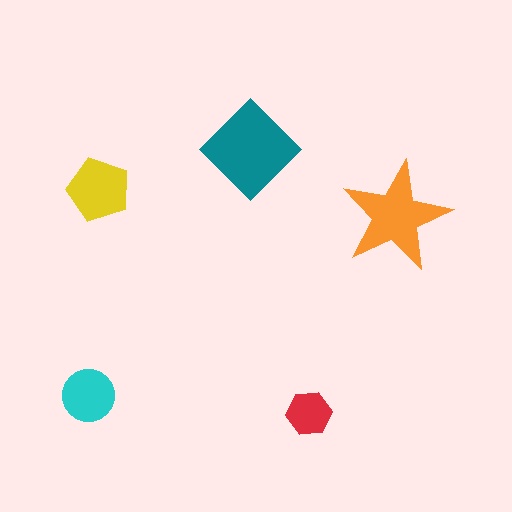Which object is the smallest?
The red hexagon.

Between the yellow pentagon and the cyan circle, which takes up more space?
The yellow pentagon.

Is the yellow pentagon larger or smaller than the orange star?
Smaller.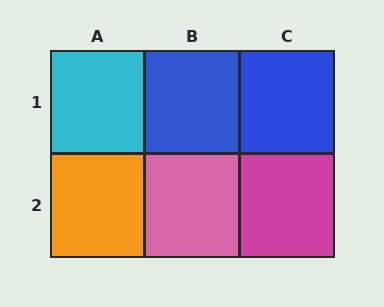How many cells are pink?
1 cell is pink.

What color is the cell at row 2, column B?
Pink.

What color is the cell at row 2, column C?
Magenta.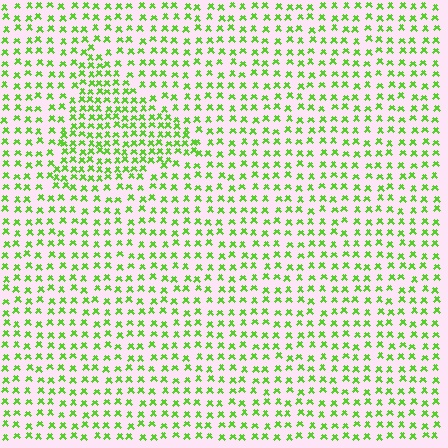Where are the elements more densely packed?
The elements are more densely packed inside the triangle boundary.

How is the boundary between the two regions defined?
The boundary is defined by a change in element density (approximately 1.7x ratio). All elements are the same color, size, and shape.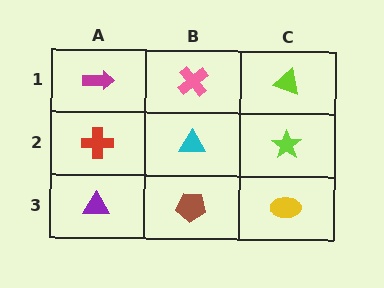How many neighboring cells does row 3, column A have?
2.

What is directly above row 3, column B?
A cyan triangle.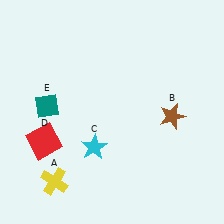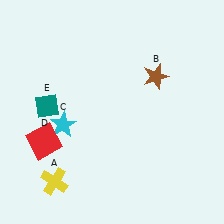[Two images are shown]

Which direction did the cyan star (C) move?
The cyan star (C) moved left.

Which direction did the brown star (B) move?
The brown star (B) moved up.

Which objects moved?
The objects that moved are: the brown star (B), the cyan star (C).